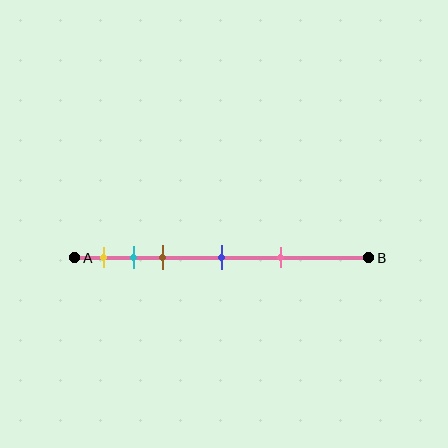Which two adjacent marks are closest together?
The cyan and brown marks are the closest adjacent pair.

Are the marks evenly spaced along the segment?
No, the marks are not evenly spaced.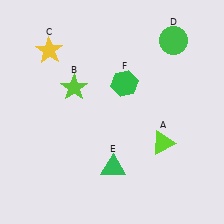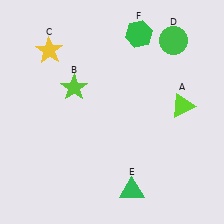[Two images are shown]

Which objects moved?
The objects that moved are: the lime triangle (A), the green triangle (E), the green hexagon (F).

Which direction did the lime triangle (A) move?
The lime triangle (A) moved up.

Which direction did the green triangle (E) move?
The green triangle (E) moved down.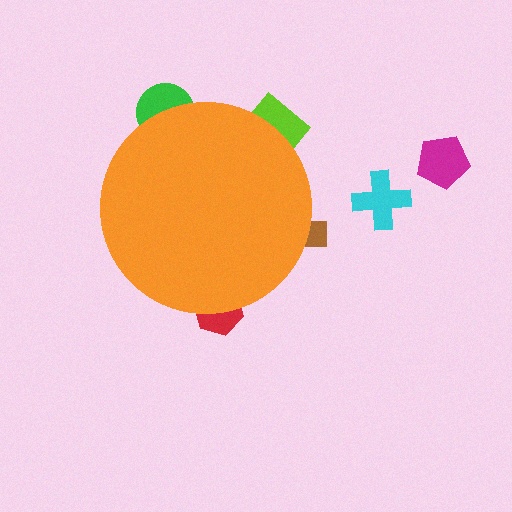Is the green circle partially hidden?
Yes, the green circle is partially hidden behind the orange circle.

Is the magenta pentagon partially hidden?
No, the magenta pentagon is fully visible.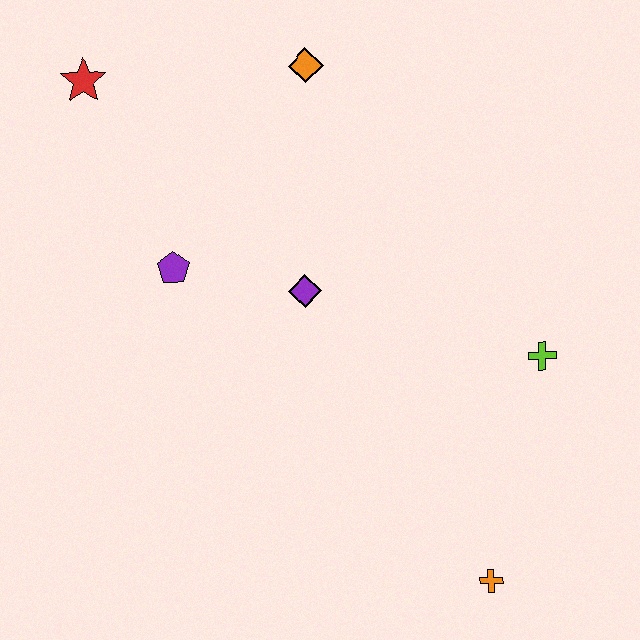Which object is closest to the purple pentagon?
The purple diamond is closest to the purple pentagon.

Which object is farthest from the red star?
The orange cross is farthest from the red star.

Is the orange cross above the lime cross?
No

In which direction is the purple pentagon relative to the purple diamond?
The purple pentagon is to the left of the purple diamond.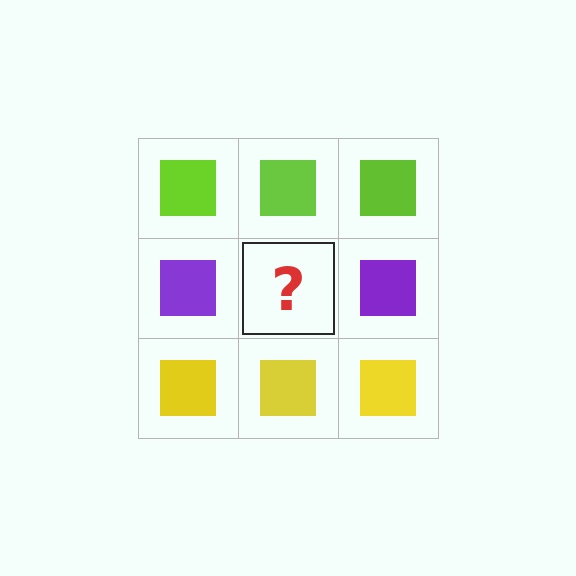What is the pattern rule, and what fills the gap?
The rule is that each row has a consistent color. The gap should be filled with a purple square.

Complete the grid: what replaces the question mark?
The question mark should be replaced with a purple square.